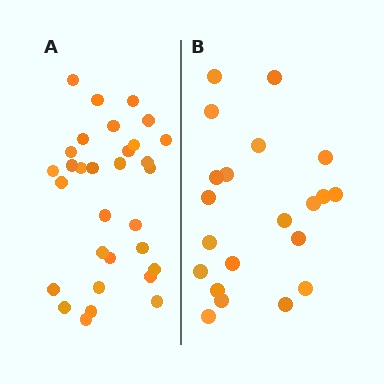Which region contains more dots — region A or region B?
Region A (the left region) has more dots.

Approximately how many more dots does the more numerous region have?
Region A has roughly 10 or so more dots than region B.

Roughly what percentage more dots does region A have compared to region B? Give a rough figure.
About 50% more.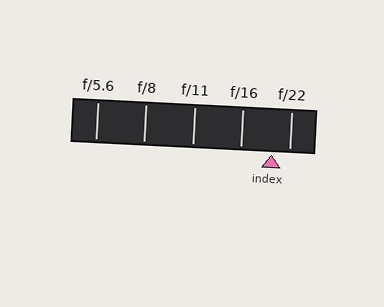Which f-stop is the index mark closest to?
The index mark is closest to f/22.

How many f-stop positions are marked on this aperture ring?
There are 5 f-stop positions marked.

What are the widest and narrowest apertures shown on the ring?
The widest aperture shown is f/5.6 and the narrowest is f/22.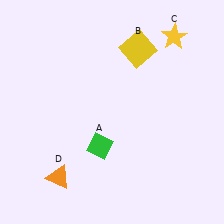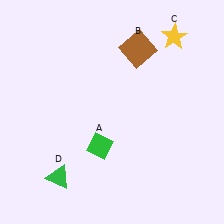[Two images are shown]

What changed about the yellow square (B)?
In Image 1, B is yellow. In Image 2, it changed to brown.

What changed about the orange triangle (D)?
In Image 1, D is orange. In Image 2, it changed to green.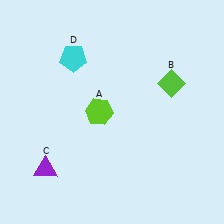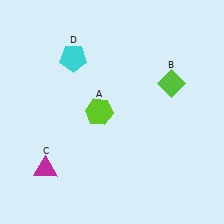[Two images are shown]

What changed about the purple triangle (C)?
In Image 1, C is purple. In Image 2, it changed to magenta.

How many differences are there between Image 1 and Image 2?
There is 1 difference between the two images.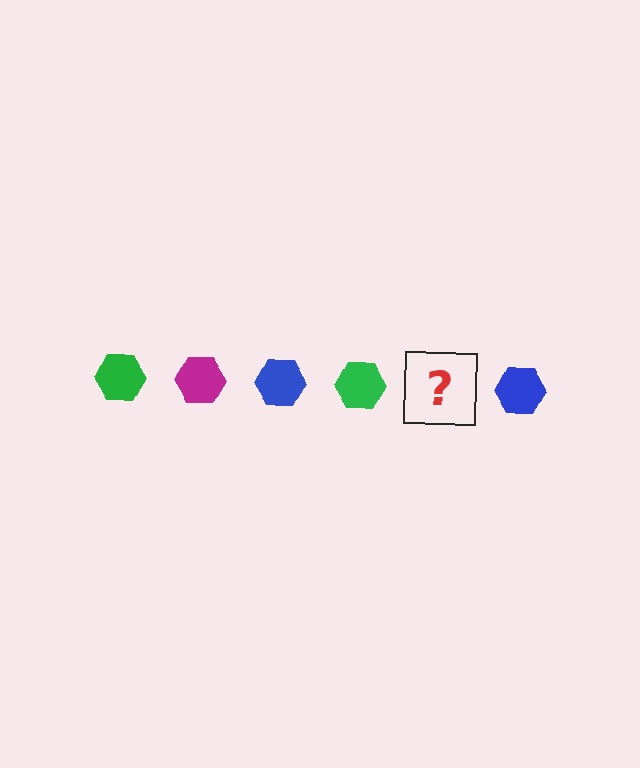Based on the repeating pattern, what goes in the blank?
The blank should be a magenta hexagon.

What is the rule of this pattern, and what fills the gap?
The rule is that the pattern cycles through green, magenta, blue hexagons. The gap should be filled with a magenta hexagon.